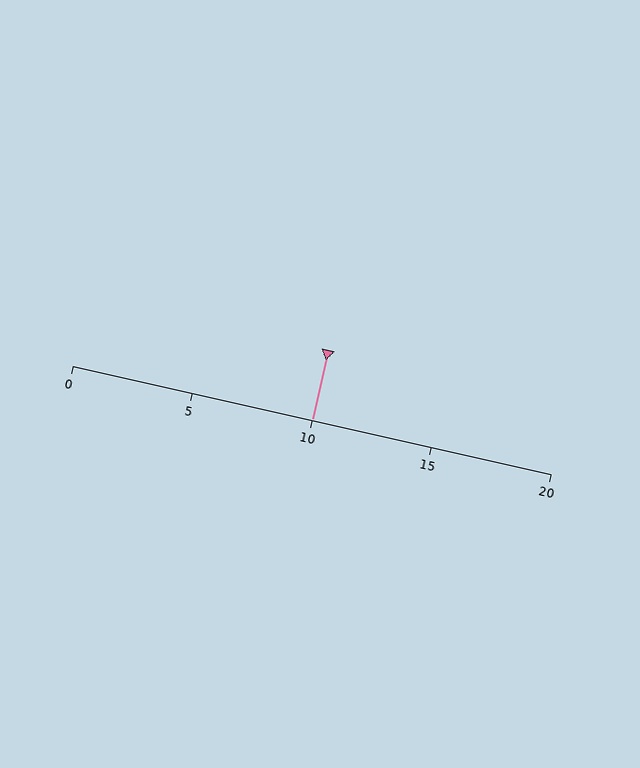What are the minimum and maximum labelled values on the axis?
The axis runs from 0 to 20.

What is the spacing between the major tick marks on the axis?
The major ticks are spaced 5 apart.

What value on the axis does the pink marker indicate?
The marker indicates approximately 10.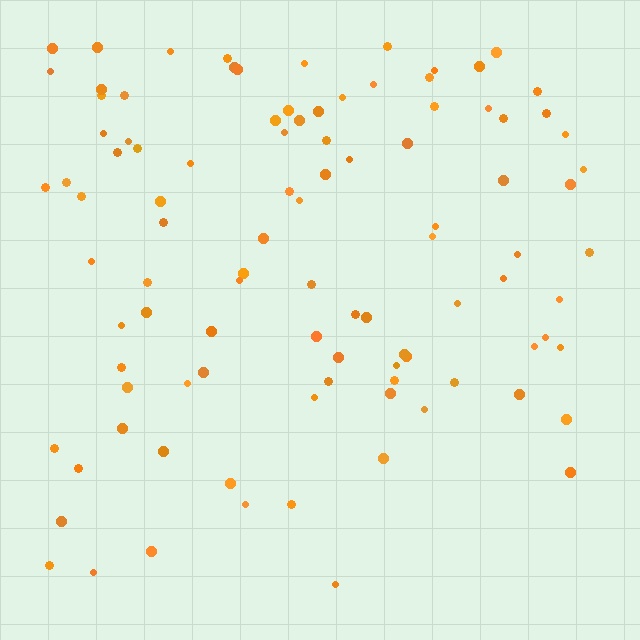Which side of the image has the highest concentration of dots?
The top.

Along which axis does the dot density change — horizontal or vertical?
Vertical.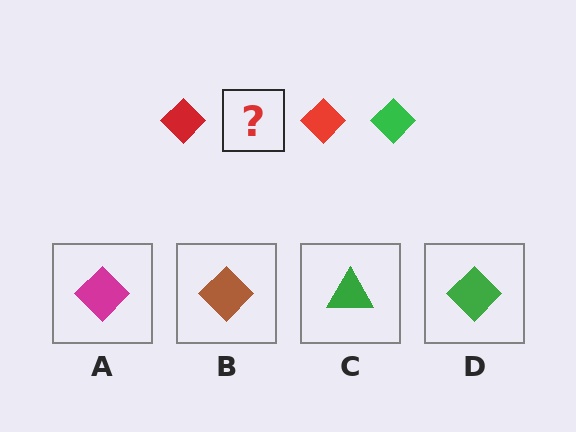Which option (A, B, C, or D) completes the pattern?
D.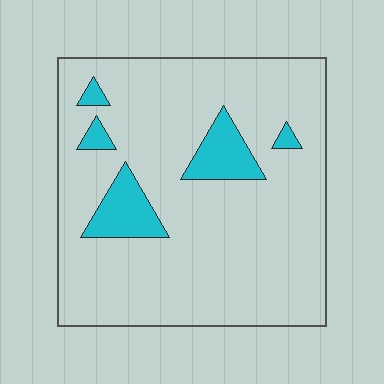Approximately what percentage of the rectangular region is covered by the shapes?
Approximately 10%.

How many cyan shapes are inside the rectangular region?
5.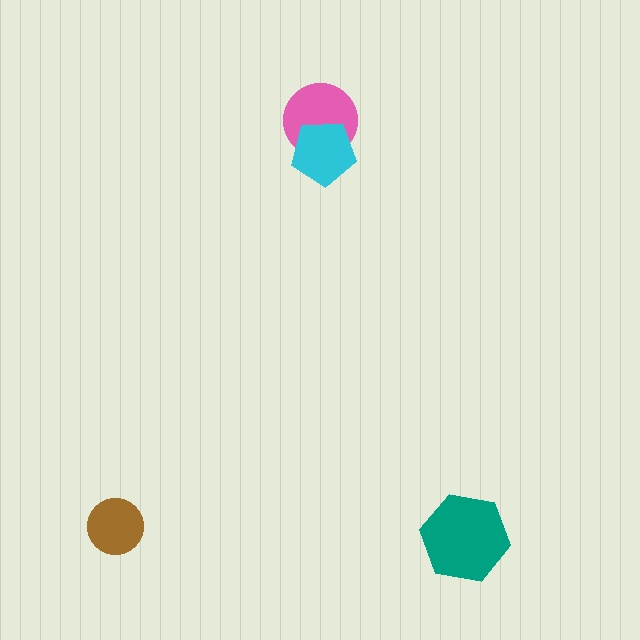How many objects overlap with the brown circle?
0 objects overlap with the brown circle.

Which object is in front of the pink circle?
The cyan pentagon is in front of the pink circle.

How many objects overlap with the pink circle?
1 object overlaps with the pink circle.